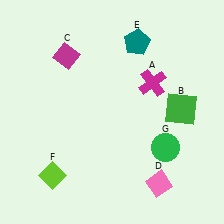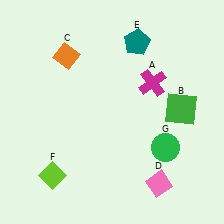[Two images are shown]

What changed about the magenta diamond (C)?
In Image 1, C is magenta. In Image 2, it changed to orange.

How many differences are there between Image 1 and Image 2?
There is 1 difference between the two images.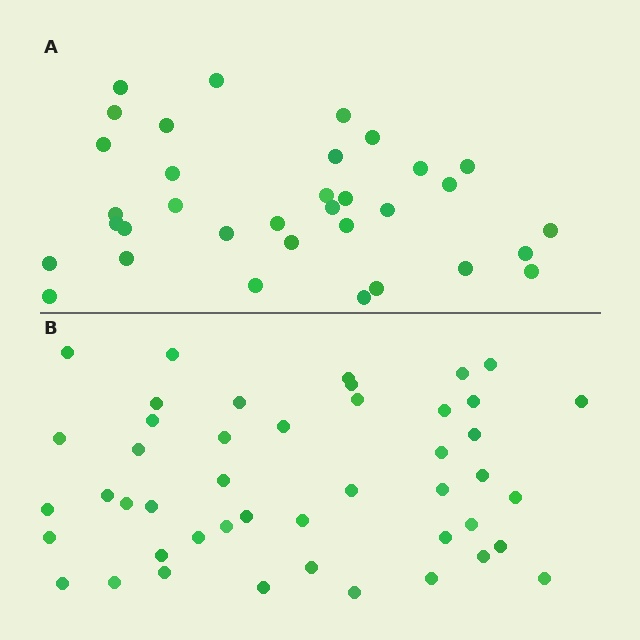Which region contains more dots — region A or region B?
Region B (the bottom region) has more dots.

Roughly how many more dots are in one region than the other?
Region B has roughly 12 or so more dots than region A.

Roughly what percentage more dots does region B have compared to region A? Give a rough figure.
About 35% more.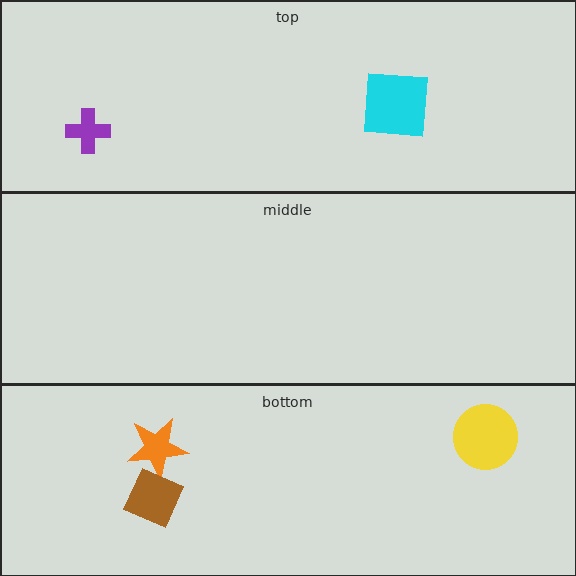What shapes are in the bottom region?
The orange star, the brown diamond, the yellow circle.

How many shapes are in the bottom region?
3.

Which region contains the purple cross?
The top region.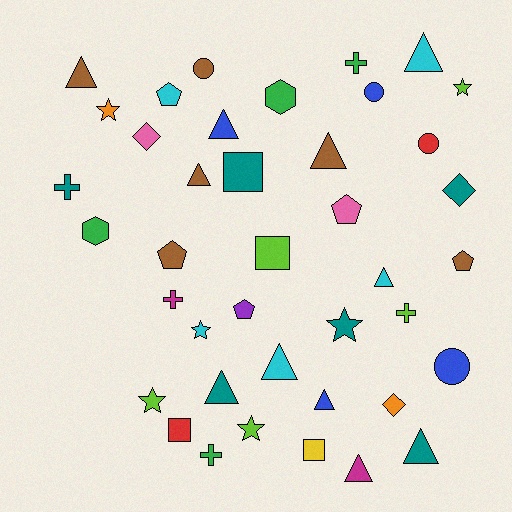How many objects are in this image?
There are 40 objects.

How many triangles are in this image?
There are 11 triangles.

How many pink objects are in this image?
There are 2 pink objects.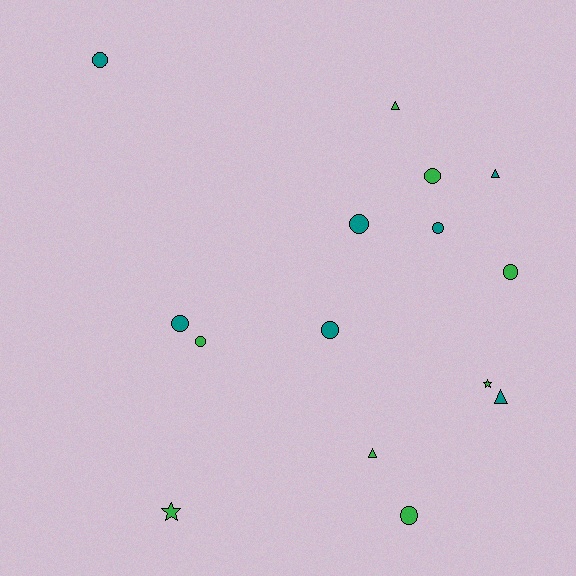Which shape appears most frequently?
Circle, with 9 objects.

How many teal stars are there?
There are no teal stars.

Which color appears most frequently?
Green, with 8 objects.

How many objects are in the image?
There are 15 objects.